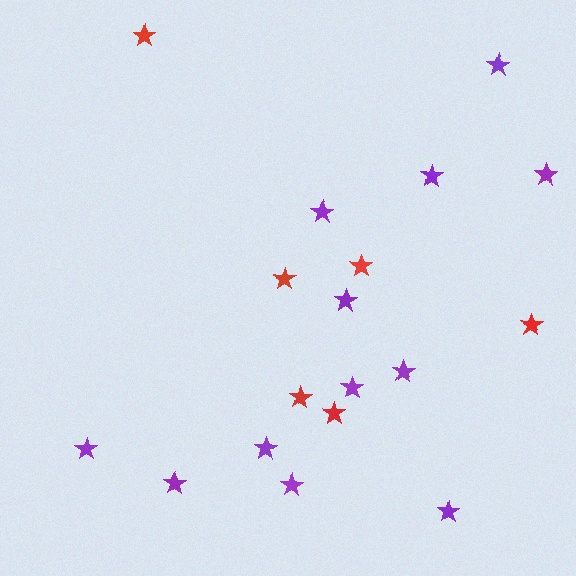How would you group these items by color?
There are 2 groups: one group of purple stars (12) and one group of red stars (6).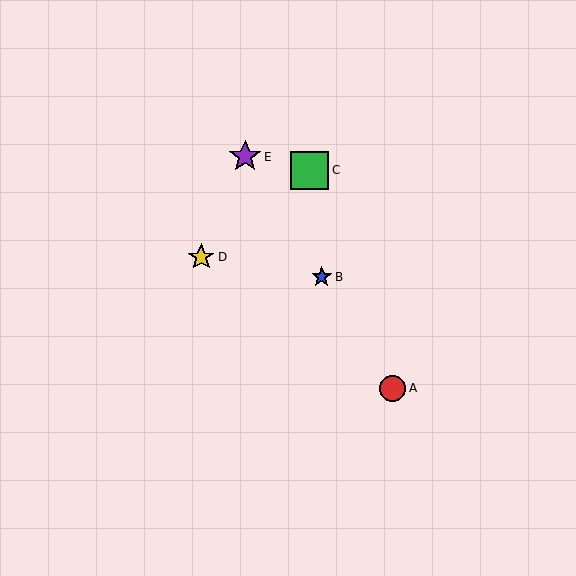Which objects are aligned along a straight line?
Objects A, B, E are aligned along a straight line.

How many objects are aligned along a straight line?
3 objects (A, B, E) are aligned along a straight line.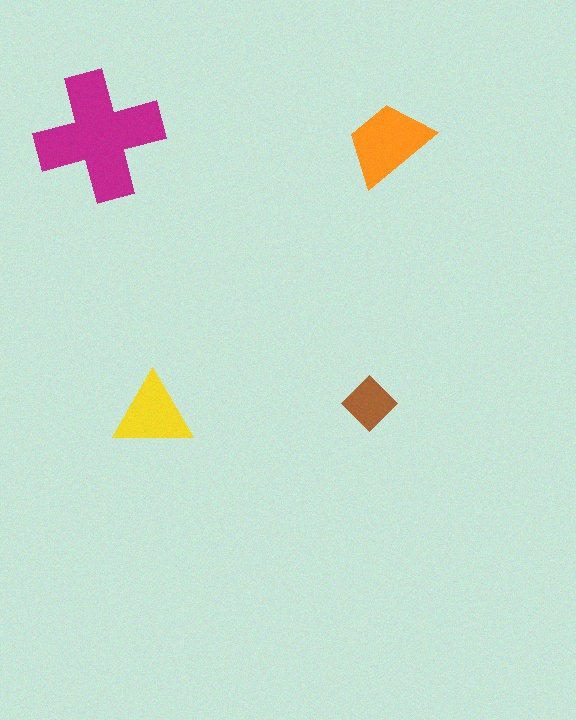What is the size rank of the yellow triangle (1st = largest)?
3rd.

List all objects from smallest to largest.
The brown diamond, the yellow triangle, the orange trapezoid, the magenta cross.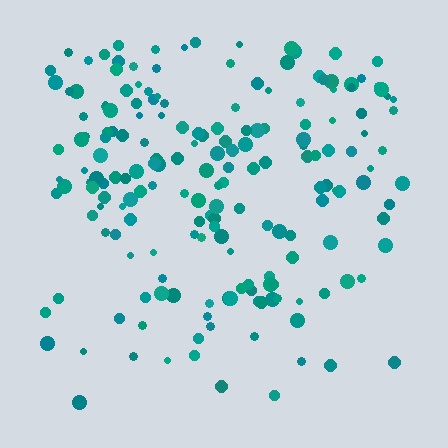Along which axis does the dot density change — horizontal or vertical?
Vertical.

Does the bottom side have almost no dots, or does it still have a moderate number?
Still a moderate number, just noticeably fewer than the top.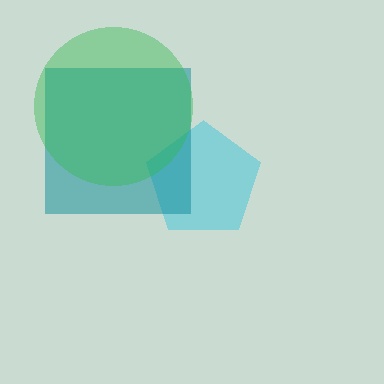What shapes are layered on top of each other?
The layered shapes are: a cyan pentagon, a teal square, a green circle.